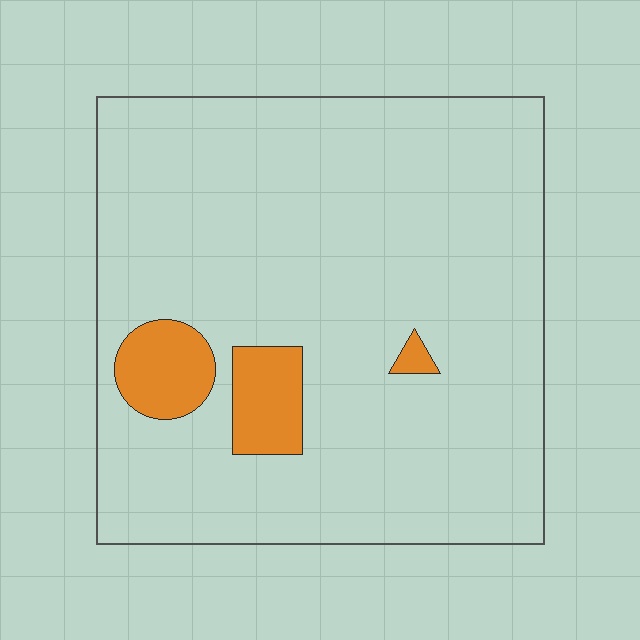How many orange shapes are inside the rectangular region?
3.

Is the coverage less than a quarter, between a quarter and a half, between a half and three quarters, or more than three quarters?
Less than a quarter.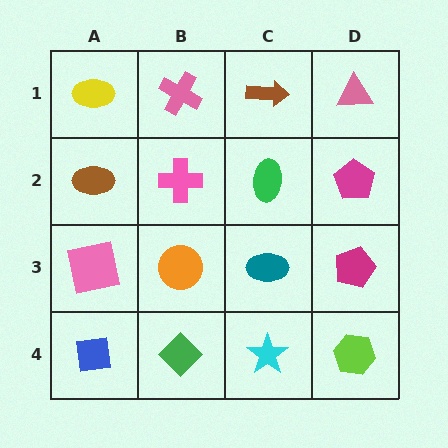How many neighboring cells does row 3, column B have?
4.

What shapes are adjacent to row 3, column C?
A green ellipse (row 2, column C), a cyan star (row 4, column C), an orange circle (row 3, column B), a magenta pentagon (row 3, column D).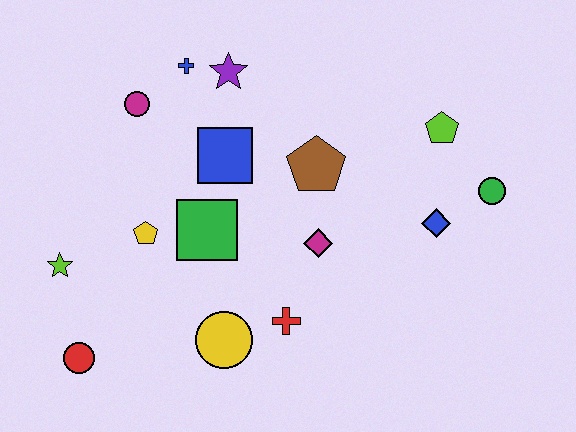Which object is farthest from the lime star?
The green circle is farthest from the lime star.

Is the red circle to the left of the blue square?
Yes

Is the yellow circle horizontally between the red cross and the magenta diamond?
No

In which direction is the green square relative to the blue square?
The green square is below the blue square.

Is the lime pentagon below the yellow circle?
No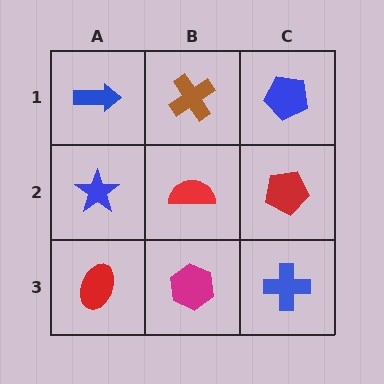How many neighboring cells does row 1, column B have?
3.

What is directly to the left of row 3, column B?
A red ellipse.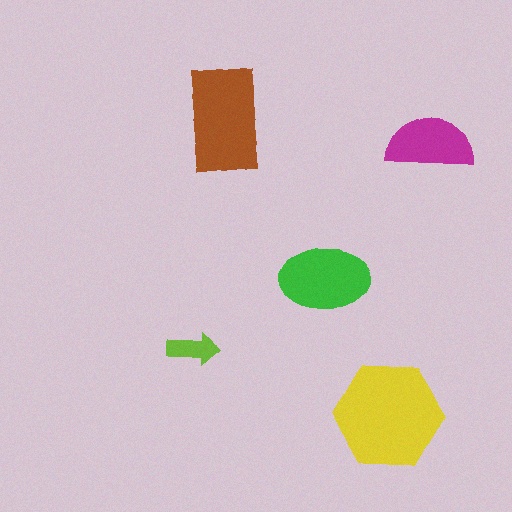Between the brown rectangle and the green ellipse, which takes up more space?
The brown rectangle.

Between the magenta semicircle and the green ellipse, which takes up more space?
The green ellipse.